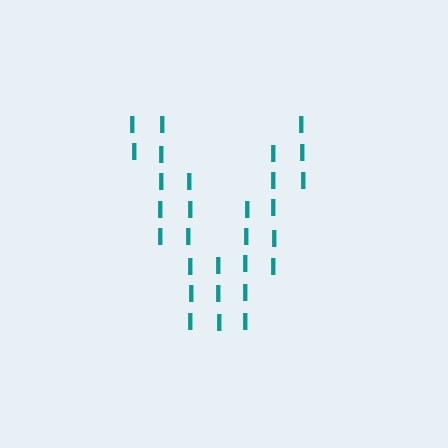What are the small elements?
The small elements are letter I's.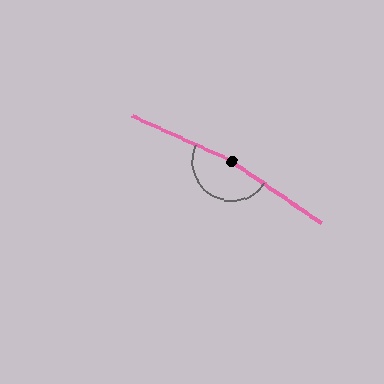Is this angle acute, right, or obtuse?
It is obtuse.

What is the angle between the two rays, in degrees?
Approximately 170 degrees.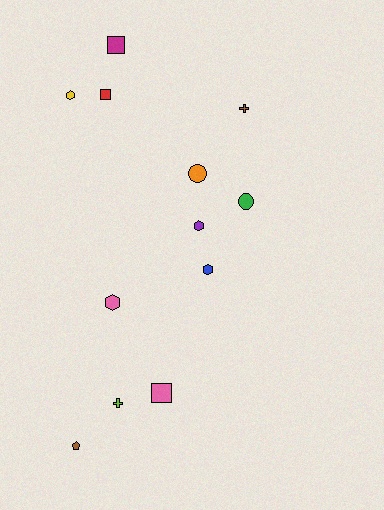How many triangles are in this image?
There are no triangles.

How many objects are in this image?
There are 12 objects.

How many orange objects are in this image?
There is 1 orange object.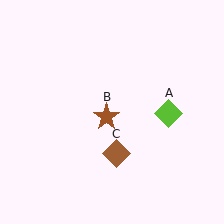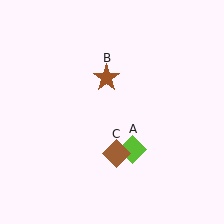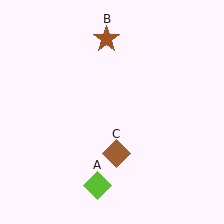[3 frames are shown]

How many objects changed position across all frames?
2 objects changed position: lime diamond (object A), brown star (object B).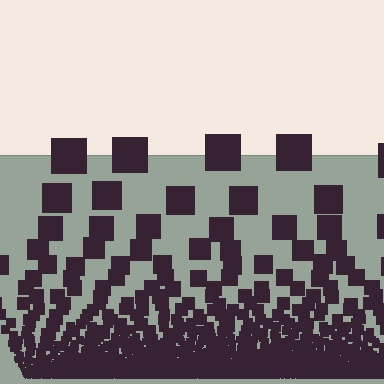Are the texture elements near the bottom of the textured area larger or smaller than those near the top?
Smaller. The gradient is inverted — elements near the bottom are smaller and denser.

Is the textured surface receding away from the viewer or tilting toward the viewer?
The surface appears to tilt toward the viewer. Texture elements get larger and sparser toward the top.